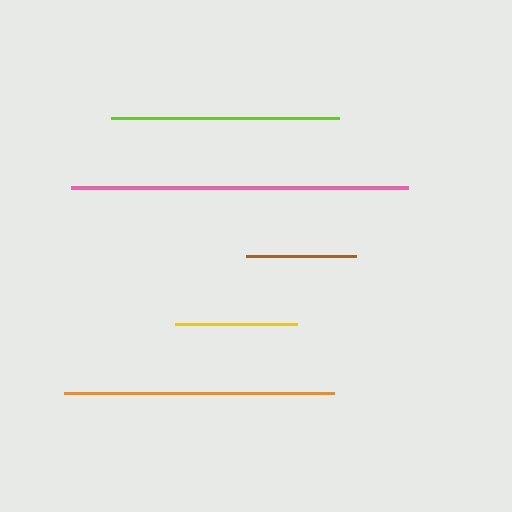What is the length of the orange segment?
The orange segment is approximately 270 pixels long.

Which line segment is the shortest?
The brown line is the shortest at approximately 110 pixels.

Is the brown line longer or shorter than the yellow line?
The yellow line is longer than the brown line.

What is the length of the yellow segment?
The yellow segment is approximately 122 pixels long.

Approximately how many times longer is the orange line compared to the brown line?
The orange line is approximately 2.4 times the length of the brown line.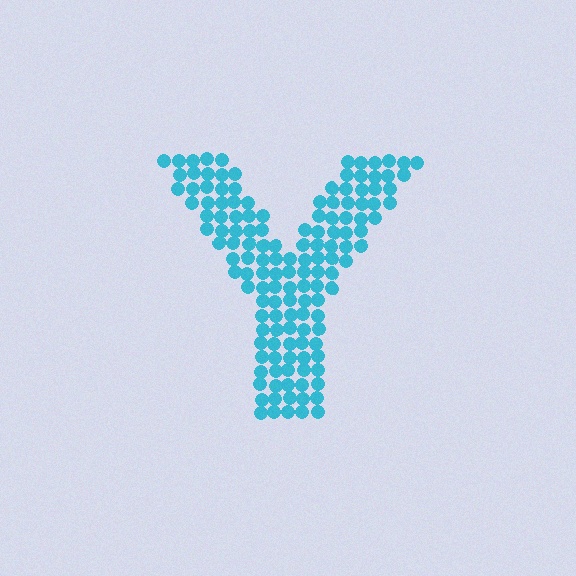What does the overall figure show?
The overall figure shows the letter Y.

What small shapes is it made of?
It is made of small circles.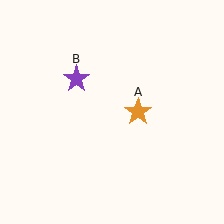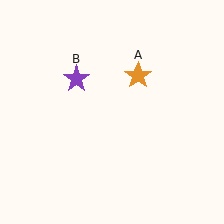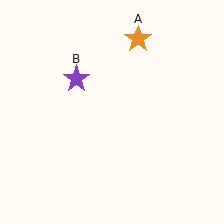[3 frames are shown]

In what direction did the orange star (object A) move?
The orange star (object A) moved up.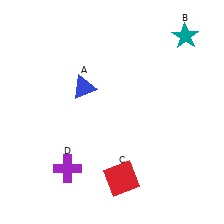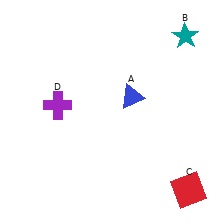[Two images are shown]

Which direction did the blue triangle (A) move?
The blue triangle (A) moved right.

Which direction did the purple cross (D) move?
The purple cross (D) moved up.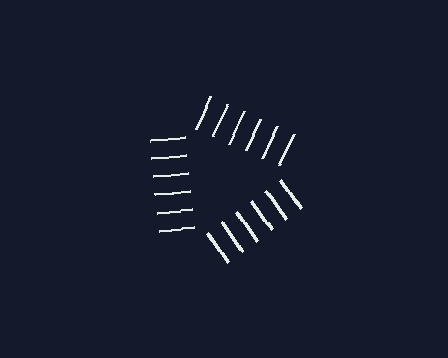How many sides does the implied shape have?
3 sides — the line-ends trace a triangle.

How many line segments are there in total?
18 — 6 along each of the 3 edges.